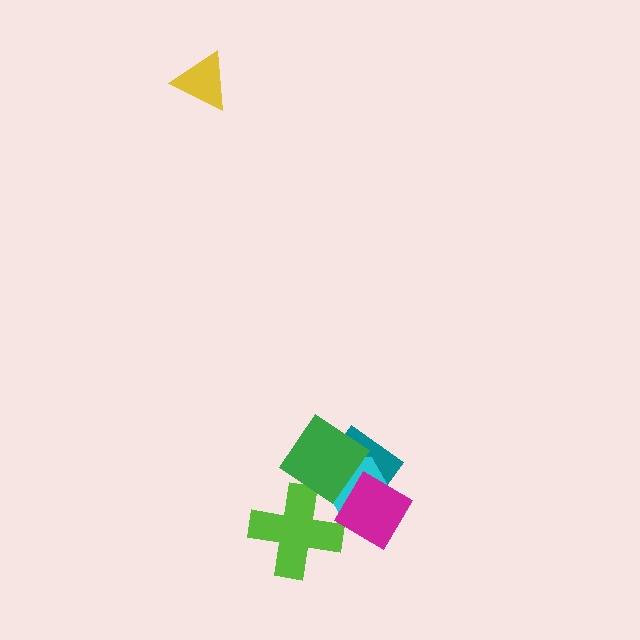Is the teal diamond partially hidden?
Yes, it is partially covered by another shape.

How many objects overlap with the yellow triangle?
0 objects overlap with the yellow triangle.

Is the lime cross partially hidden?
Yes, it is partially covered by another shape.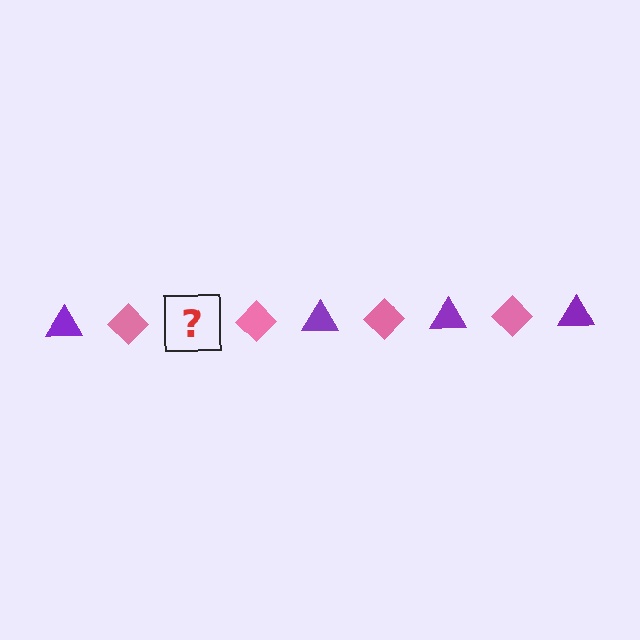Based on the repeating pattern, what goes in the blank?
The blank should be a purple triangle.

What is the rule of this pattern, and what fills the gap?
The rule is that the pattern alternates between purple triangle and pink diamond. The gap should be filled with a purple triangle.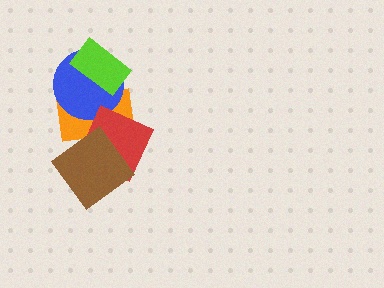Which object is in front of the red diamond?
The brown diamond is in front of the red diamond.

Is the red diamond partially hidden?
Yes, it is partially covered by another shape.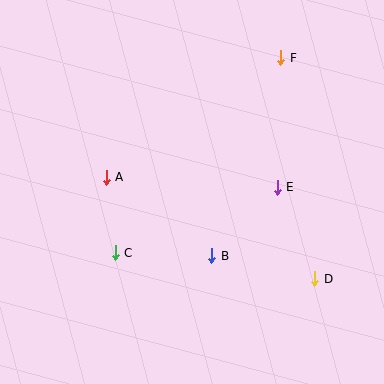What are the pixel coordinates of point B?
Point B is at (212, 256).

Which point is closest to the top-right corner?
Point F is closest to the top-right corner.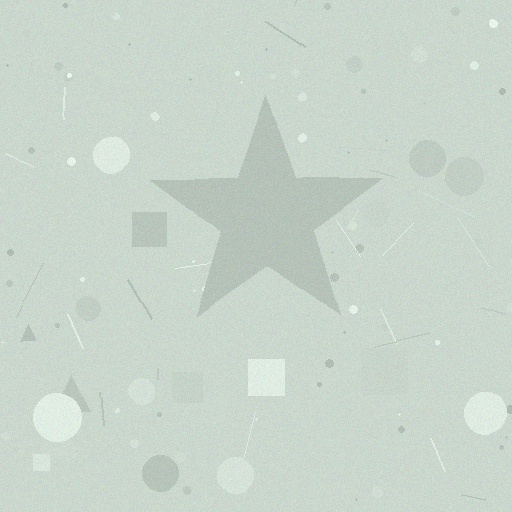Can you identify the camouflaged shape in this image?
The camouflaged shape is a star.